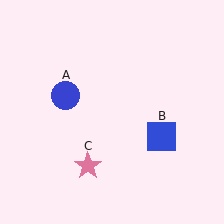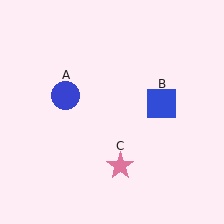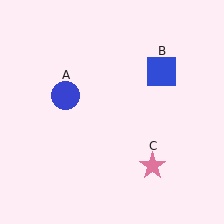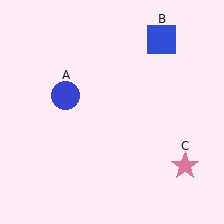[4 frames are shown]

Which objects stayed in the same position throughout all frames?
Blue circle (object A) remained stationary.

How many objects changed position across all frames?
2 objects changed position: blue square (object B), pink star (object C).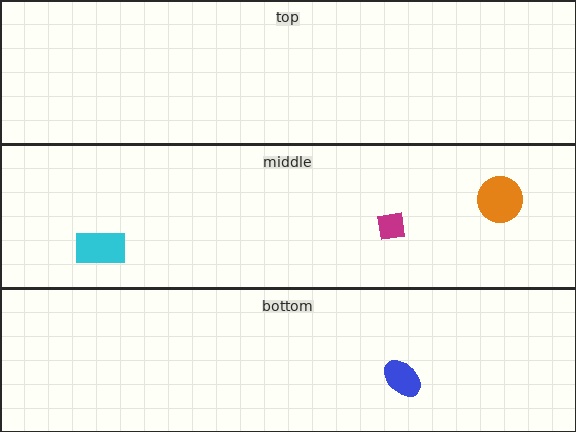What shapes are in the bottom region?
The blue ellipse.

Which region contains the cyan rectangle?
The middle region.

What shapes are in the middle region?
The orange circle, the cyan rectangle, the magenta square.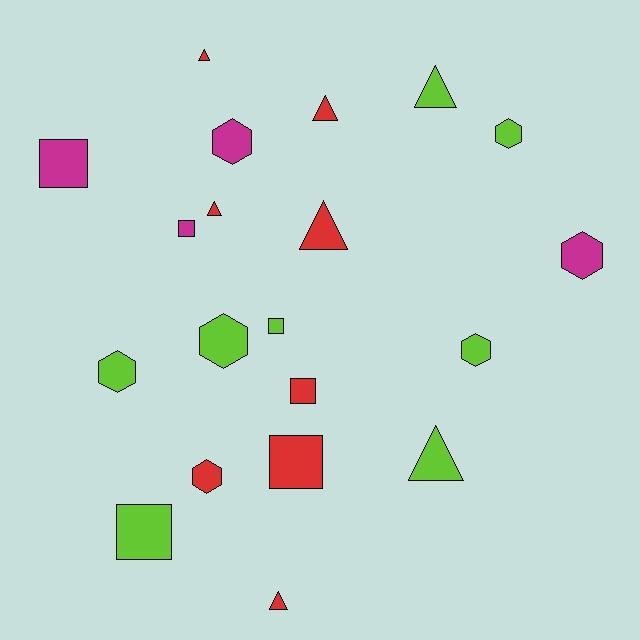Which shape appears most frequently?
Triangle, with 7 objects.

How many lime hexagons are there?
There are 4 lime hexagons.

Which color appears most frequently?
Lime, with 8 objects.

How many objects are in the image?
There are 20 objects.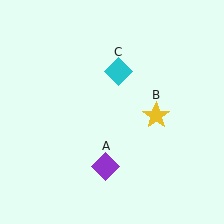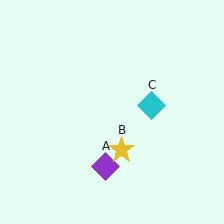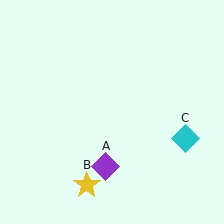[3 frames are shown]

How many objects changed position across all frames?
2 objects changed position: yellow star (object B), cyan diamond (object C).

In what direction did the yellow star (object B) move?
The yellow star (object B) moved down and to the left.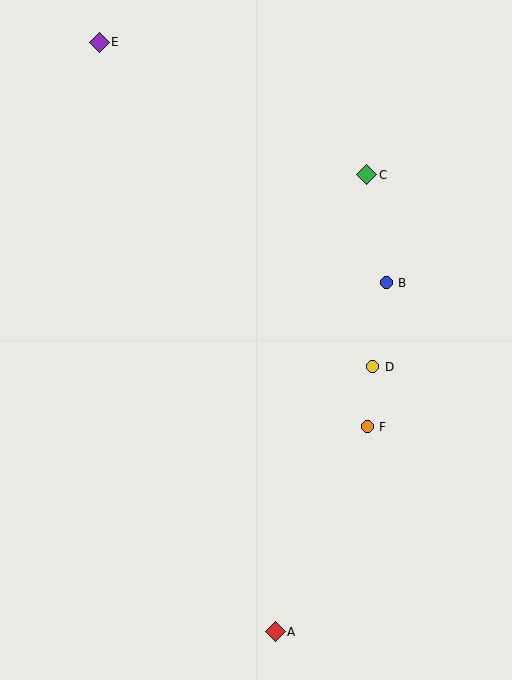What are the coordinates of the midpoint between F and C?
The midpoint between F and C is at (367, 301).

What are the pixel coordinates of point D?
Point D is at (373, 367).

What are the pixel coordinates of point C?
Point C is at (367, 175).